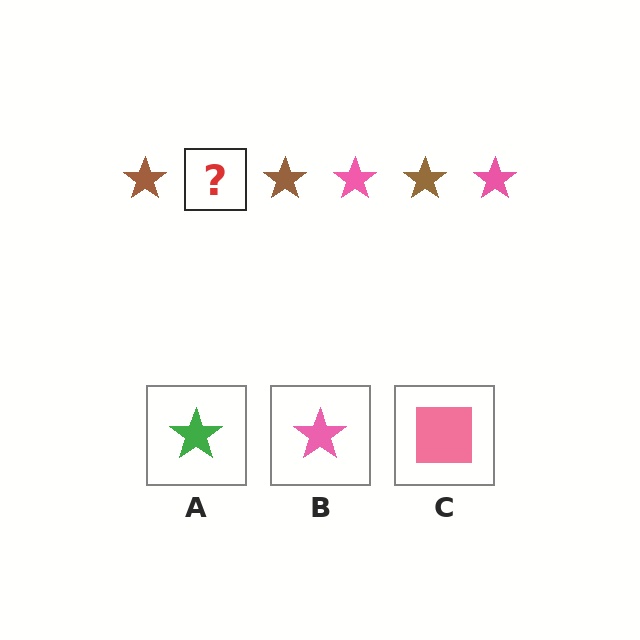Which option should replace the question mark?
Option B.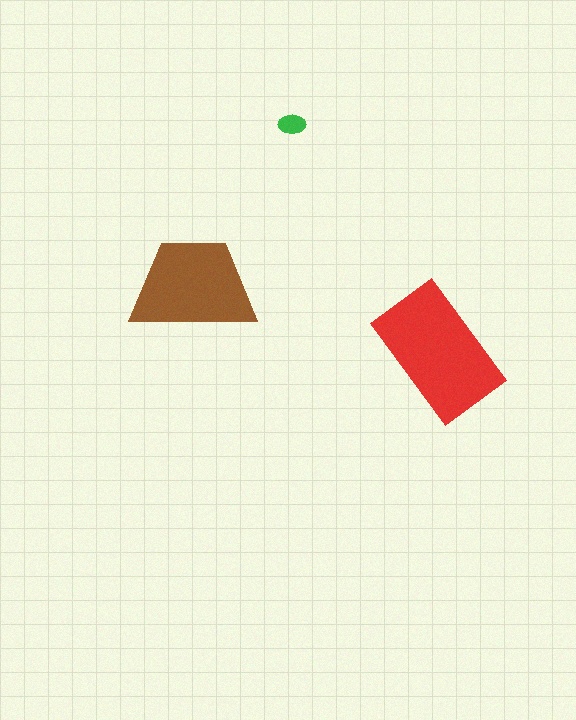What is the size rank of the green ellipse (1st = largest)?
3rd.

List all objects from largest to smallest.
The red rectangle, the brown trapezoid, the green ellipse.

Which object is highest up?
The green ellipse is topmost.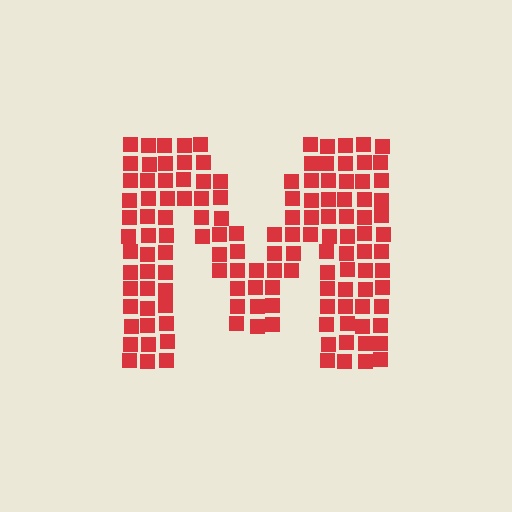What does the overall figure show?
The overall figure shows the letter M.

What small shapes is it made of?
It is made of small squares.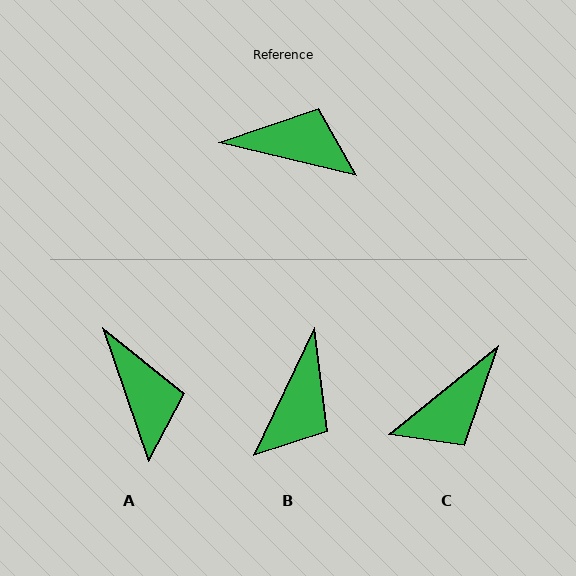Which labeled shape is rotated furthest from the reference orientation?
C, about 127 degrees away.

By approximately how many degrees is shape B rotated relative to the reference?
Approximately 102 degrees clockwise.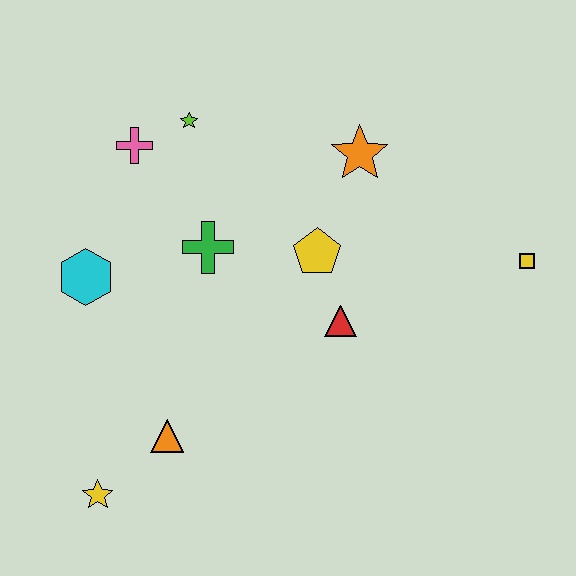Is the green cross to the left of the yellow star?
No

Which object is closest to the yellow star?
The orange triangle is closest to the yellow star.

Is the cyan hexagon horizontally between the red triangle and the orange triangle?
No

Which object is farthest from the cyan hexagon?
The yellow square is farthest from the cyan hexagon.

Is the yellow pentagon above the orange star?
No